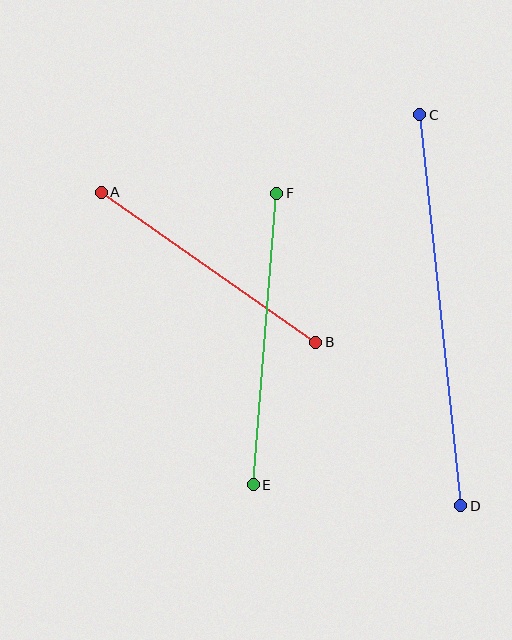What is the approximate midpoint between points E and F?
The midpoint is at approximately (265, 339) pixels.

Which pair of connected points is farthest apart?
Points C and D are farthest apart.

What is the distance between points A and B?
The distance is approximately 262 pixels.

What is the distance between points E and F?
The distance is approximately 293 pixels.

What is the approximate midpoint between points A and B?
The midpoint is at approximately (209, 267) pixels.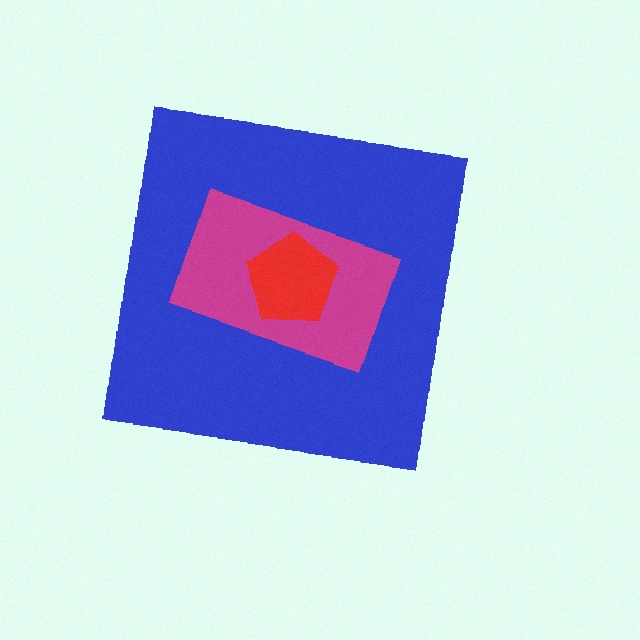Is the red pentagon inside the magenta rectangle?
Yes.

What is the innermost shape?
The red pentagon.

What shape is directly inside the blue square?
The magenta rectangle.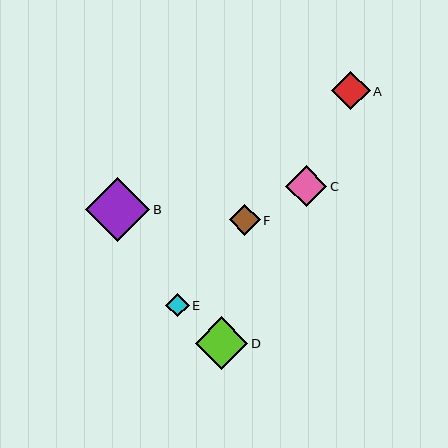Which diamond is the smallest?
Diamond E is the smallest with a size of approximately 23 pixels.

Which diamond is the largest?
Diamond B is the largest with a size of approximately 64 pixels.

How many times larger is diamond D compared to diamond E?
Diamond D is approximately 2.2 times the size of diamond E.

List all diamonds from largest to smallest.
From largest to smallest: B, D, C, A, F, E.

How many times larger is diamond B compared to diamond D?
Diamond B is approximately 1.2 times the size of diamond D.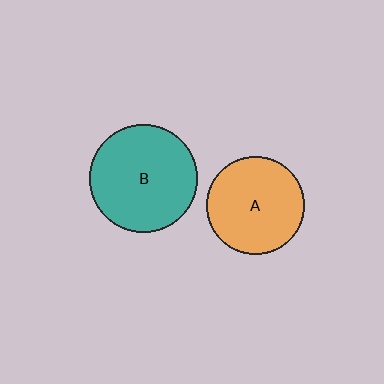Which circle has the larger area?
Circle B (teal).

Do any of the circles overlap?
No, none of the circles overlap.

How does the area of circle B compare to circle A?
Approximately 1.2 times.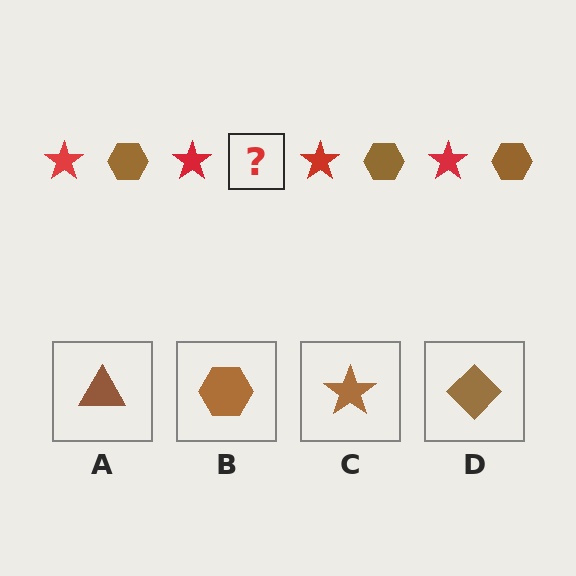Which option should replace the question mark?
Option B.